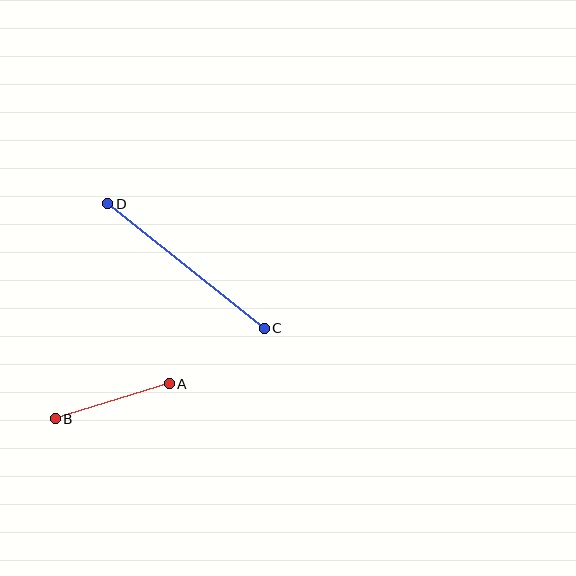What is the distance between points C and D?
The distance is approximately 200 pixels.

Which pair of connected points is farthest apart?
Points C and D are farthest apart.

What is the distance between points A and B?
The distance is approximately 119 pixels.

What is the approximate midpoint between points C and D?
The midpoint is at approximately (186, 266) pixels.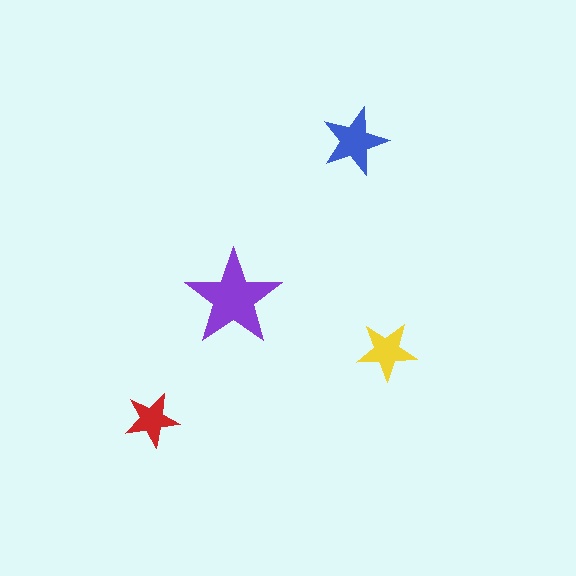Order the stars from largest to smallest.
the purple one, the blue one, the yellow one, the red one.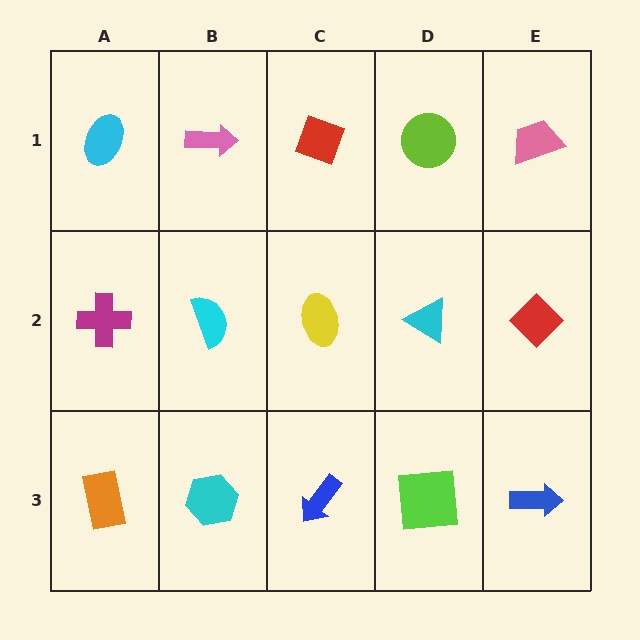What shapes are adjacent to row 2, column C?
A red diamond (row 1, column C), a blue arrow (row 3, column C), a cyan semicircle (row 2, column B), a cyan triangle (row 2, column D).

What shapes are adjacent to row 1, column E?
A red diamond (row 2, column E), a lime circle (row 1, column D).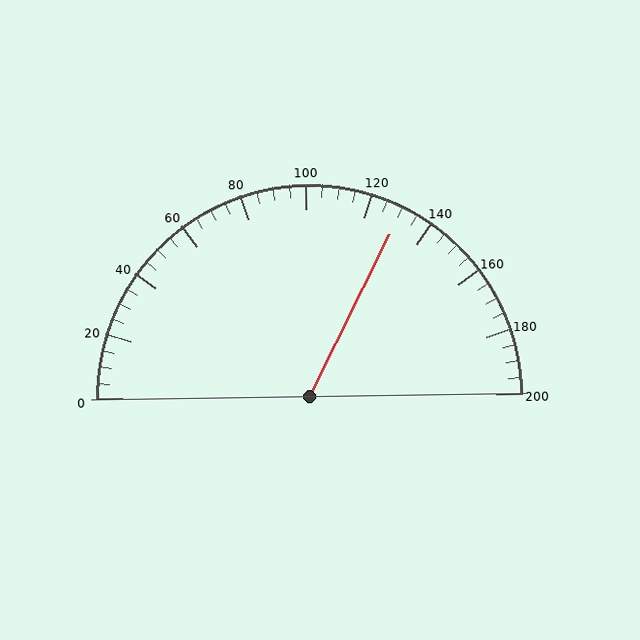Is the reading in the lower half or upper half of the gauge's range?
The reading is in the upper half of the range (0 to 200).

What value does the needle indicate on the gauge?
The needle indicates approximately 130.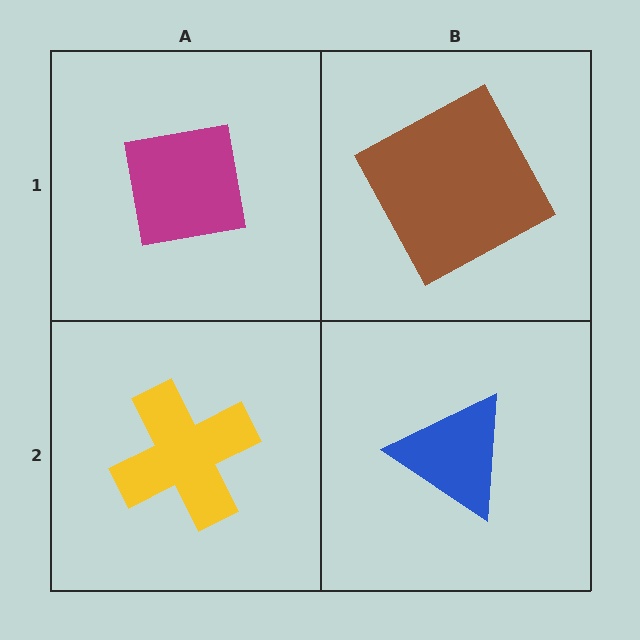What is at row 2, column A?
A yellow cross.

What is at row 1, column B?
A brown square.